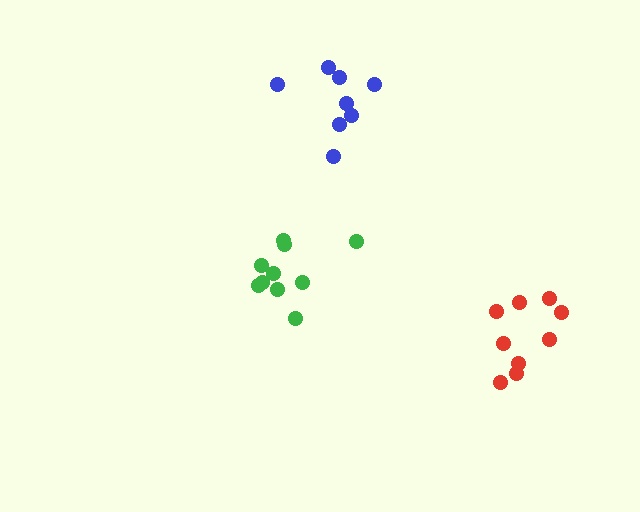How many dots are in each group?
Group 1: 9 dots, Group 2: 8 dots, Group 3: 10 dots (27 total).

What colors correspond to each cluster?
The clusters are colored: red, blue, green.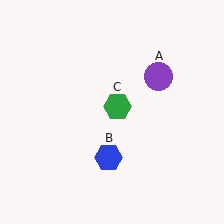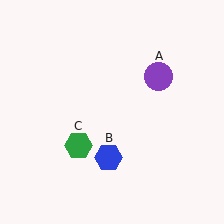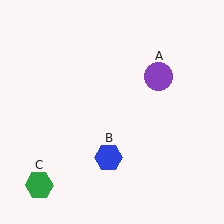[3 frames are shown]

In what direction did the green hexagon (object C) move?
The green hexagon (object C) moved down and to the left.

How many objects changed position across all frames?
1 object changed position: green hexagon (object C).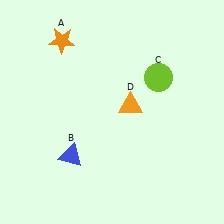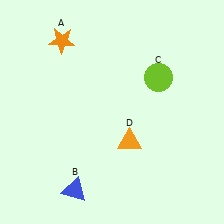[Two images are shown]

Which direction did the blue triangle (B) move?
The blue triangle (B) moved down.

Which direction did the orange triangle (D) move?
The orange triangle (D) moved down.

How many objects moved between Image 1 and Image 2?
2 objects moved between the two images.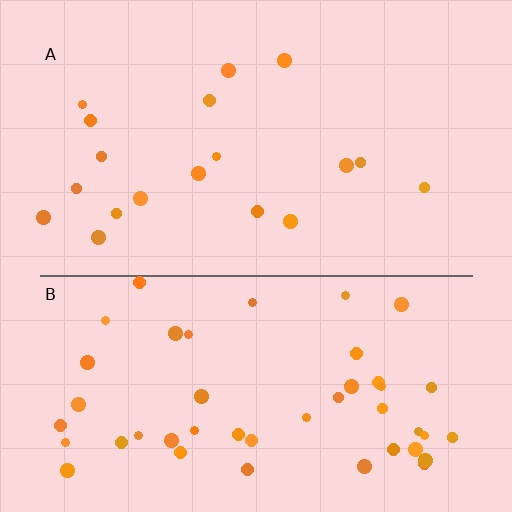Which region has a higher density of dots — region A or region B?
B (the bottom).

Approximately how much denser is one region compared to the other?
Approximately 2.5× — region B over region A.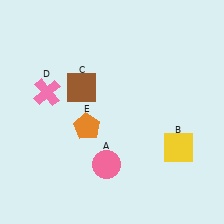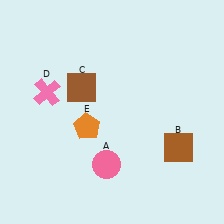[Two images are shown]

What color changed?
The square (B) changed from yellow in Image 1 to brown in Image 2.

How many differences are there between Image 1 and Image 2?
There is 1 difference between the two images.